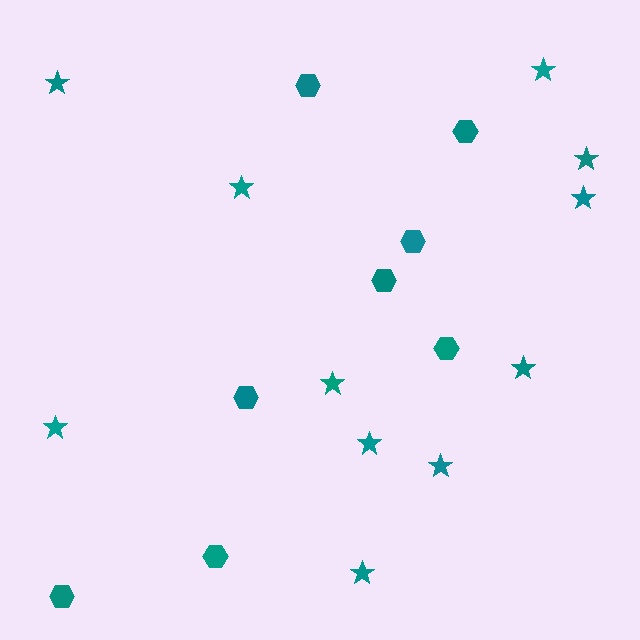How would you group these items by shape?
There are 2 groups: one group of hexagons (8) and one group of stars (11).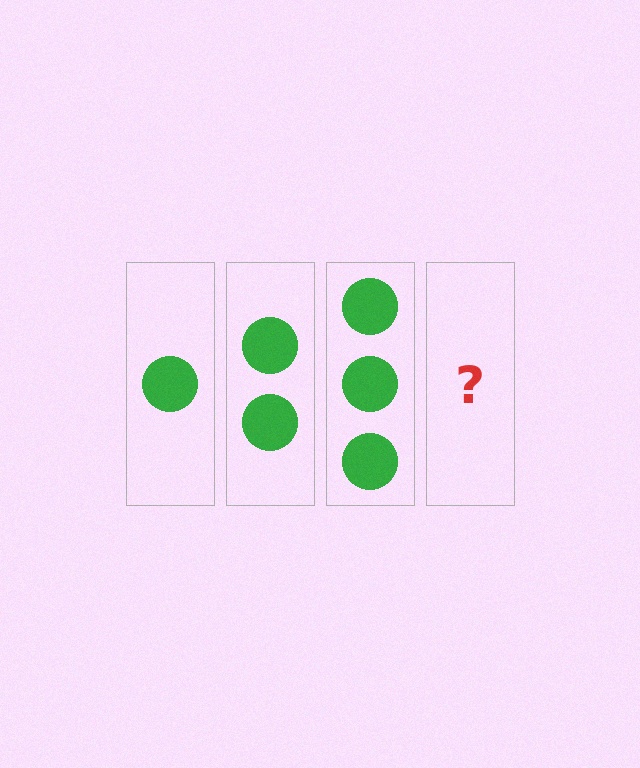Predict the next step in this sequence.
The next step is 4 circles.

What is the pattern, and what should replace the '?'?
The pattern is that each step adds one more circle. The '?' should be 4 circles.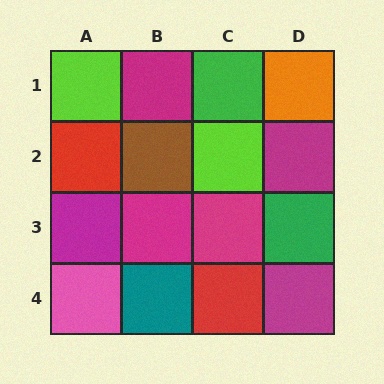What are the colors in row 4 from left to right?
Pink, teal, red, magenta.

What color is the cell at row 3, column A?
Magenta.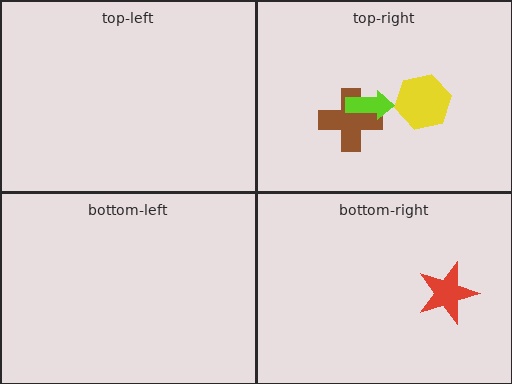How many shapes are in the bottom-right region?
1.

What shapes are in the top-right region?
The brown cross, the yellow hexagon, the lime arrow.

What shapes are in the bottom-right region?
The red star.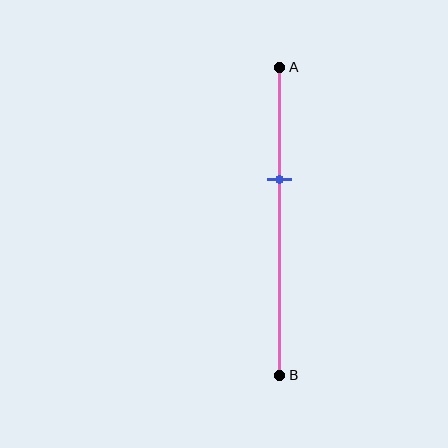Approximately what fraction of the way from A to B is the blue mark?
The blue mark is approximately 35% of the way from A to B.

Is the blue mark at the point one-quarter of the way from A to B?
No, the mark is at about 35% from A, not at the 25% one-quarter point.